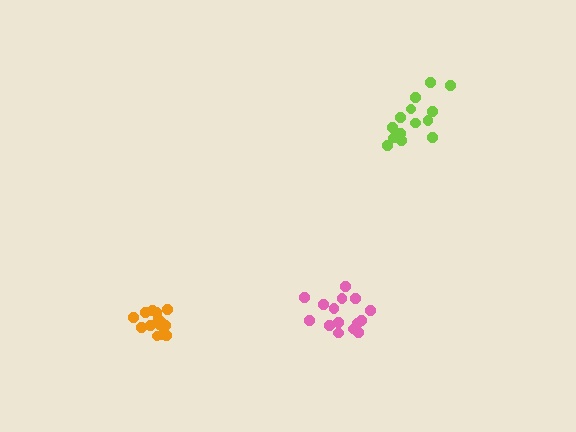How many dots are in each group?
Group 1: 15 dots, Group 2: 14 dots, Group 3: 14 dots (43 total).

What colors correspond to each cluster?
The clusters are colored: pink, orange, lime.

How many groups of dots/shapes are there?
There are 3 groups.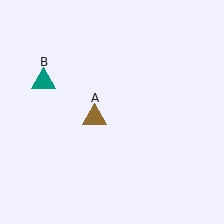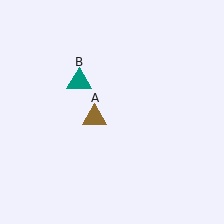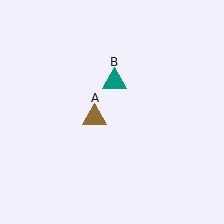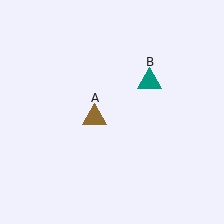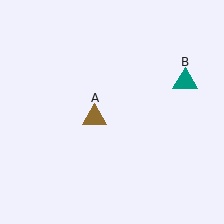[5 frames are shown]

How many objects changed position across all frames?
1 object changed position: teal triangle (object B).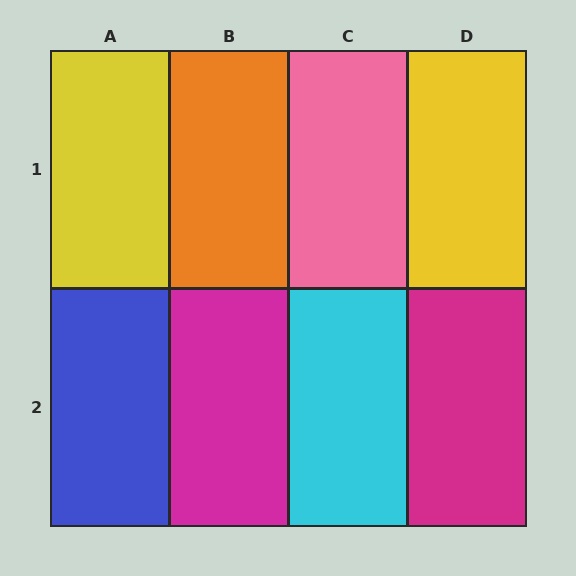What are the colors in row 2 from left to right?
Blue, magenta, cyan, magenta.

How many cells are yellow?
2 cells are yellow.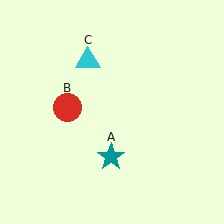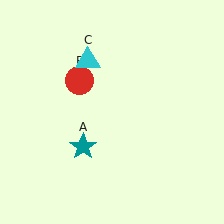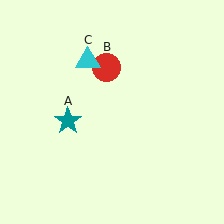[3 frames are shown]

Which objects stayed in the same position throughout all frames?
Cyan triangle (object C) remained stationary.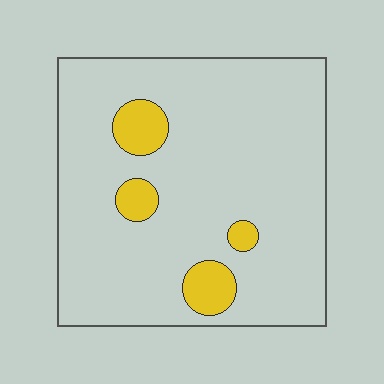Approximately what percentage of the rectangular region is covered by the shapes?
Approximately 10%.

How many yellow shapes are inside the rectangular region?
4.